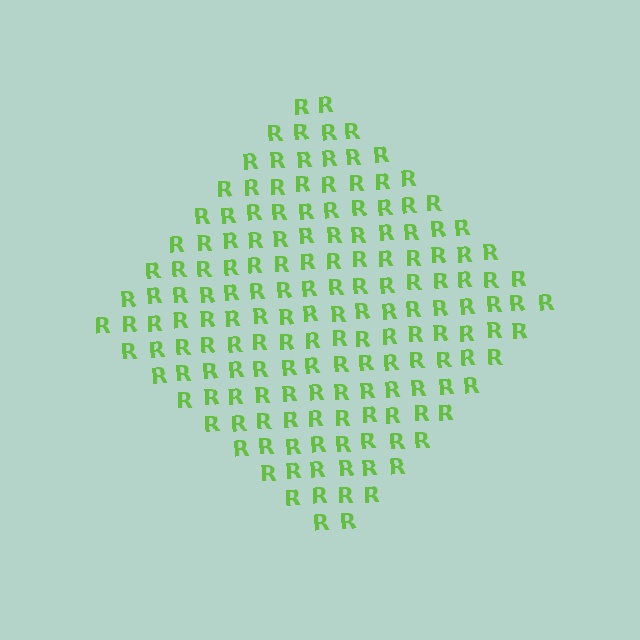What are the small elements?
The small elements are letter R's.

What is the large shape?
The large shape is a diamond.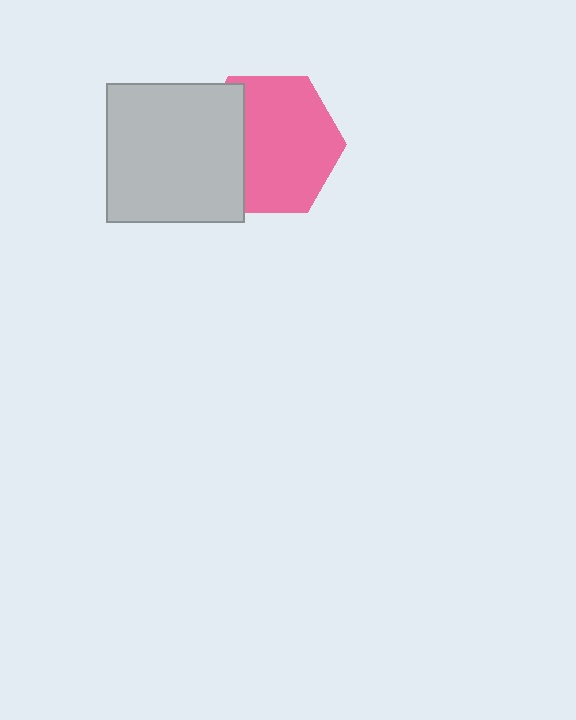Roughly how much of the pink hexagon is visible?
Most of it is visible (roughly 70%).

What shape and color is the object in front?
The object in front is a light gray square.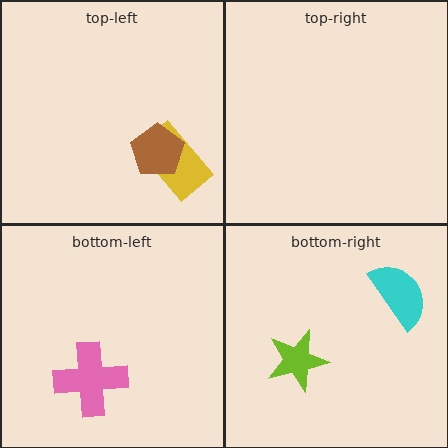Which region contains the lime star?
The bottom-right region.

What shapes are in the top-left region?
The yellow rectangle, the brown pentagon.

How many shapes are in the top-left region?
2.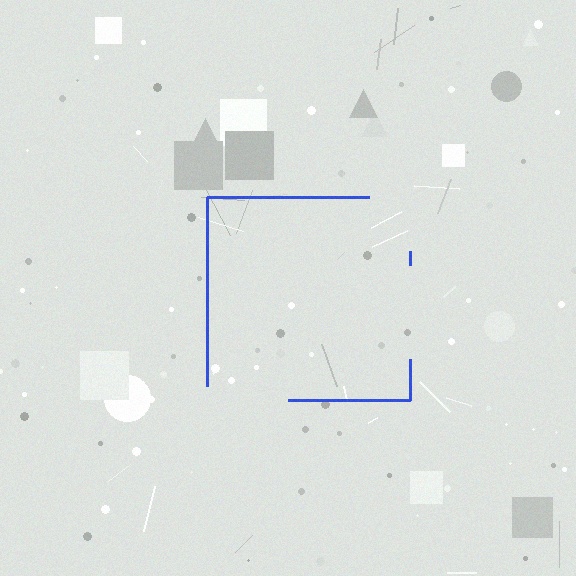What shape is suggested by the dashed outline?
The dashed outline suggests a square.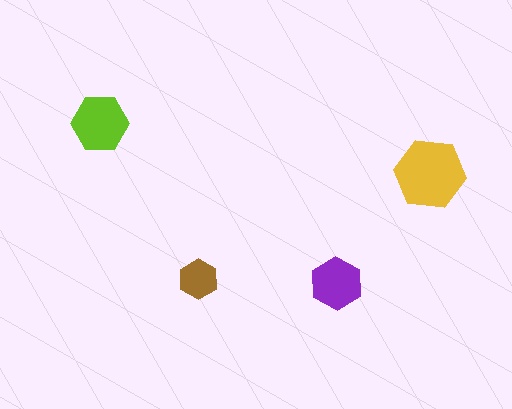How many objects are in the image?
There are 4 objects in the image.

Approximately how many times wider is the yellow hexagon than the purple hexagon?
About 1.5 times wider.